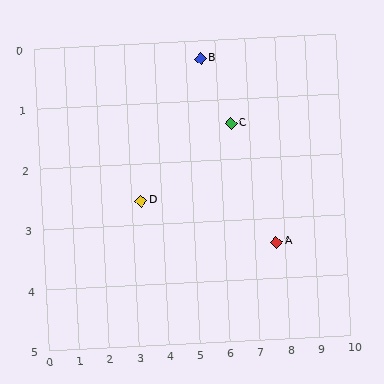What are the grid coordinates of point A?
Point A is at approximately (7.7, 3.4).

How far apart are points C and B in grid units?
Points C and B are about 1.4 grid units apart.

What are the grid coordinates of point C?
Point C is at approximately (6.4, 1.4).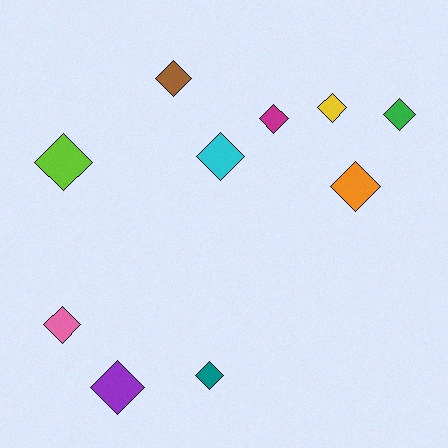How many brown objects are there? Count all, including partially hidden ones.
There is 1 brown object.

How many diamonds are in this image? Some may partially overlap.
There are 10 diamonds.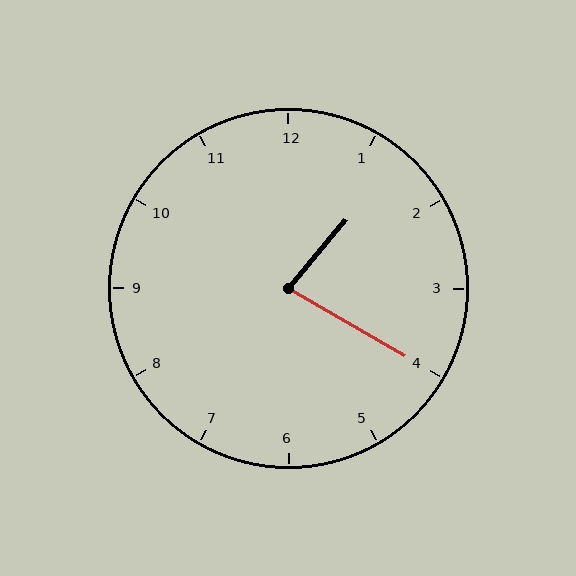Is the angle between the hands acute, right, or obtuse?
It is acute.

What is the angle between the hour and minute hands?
Approximately 80 degrees.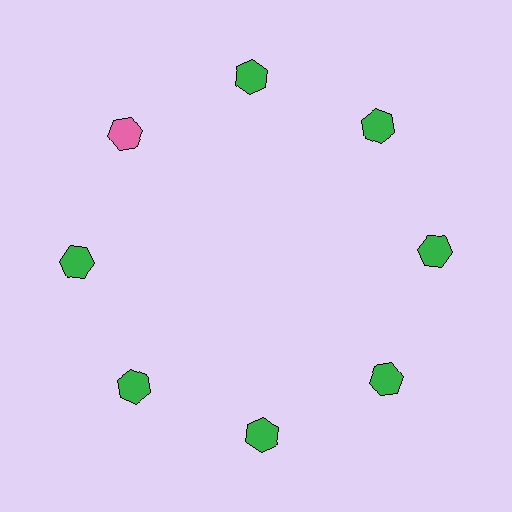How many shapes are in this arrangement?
There are 8 shapes arranged in a ring pattern.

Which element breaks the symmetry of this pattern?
The pink hexagon at roughly the 10 o'clock position breaks the symmetry. All other shapes are green hexagons.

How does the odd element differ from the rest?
It has a different color: pink instead of green.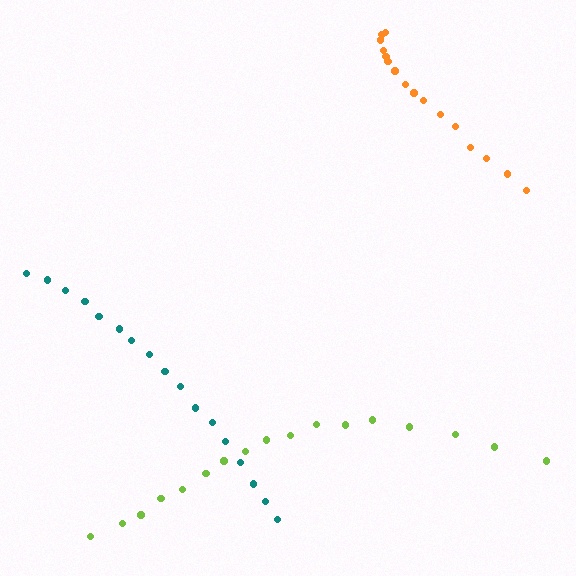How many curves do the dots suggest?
There are 3 distinct paths.